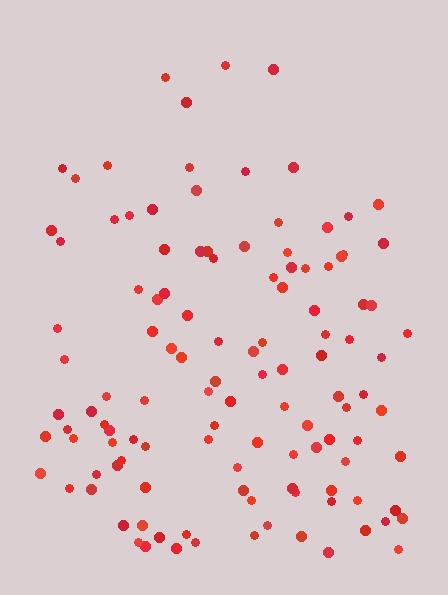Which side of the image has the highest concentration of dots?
The bottom.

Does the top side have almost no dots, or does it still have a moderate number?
Still a moderate number, just noticeably fewer than the bottom.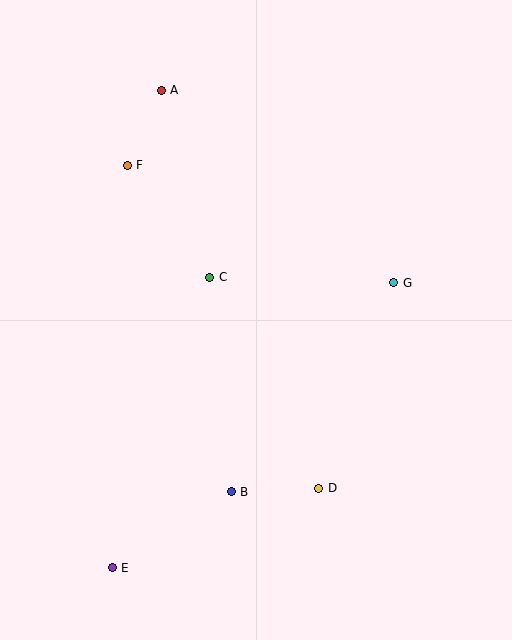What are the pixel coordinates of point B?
Point B is at (231, 492).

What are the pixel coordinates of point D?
Point D is at (319, 488).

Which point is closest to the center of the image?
Point C at (210, 277) is closest to the center.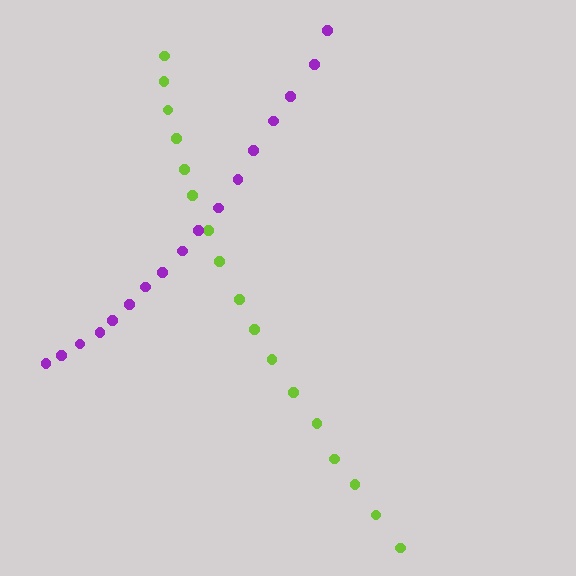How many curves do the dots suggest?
There are 2 distinct paths.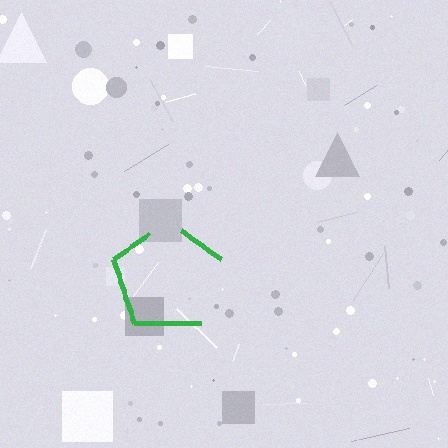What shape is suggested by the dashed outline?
The dashed outline suggests a pentagon.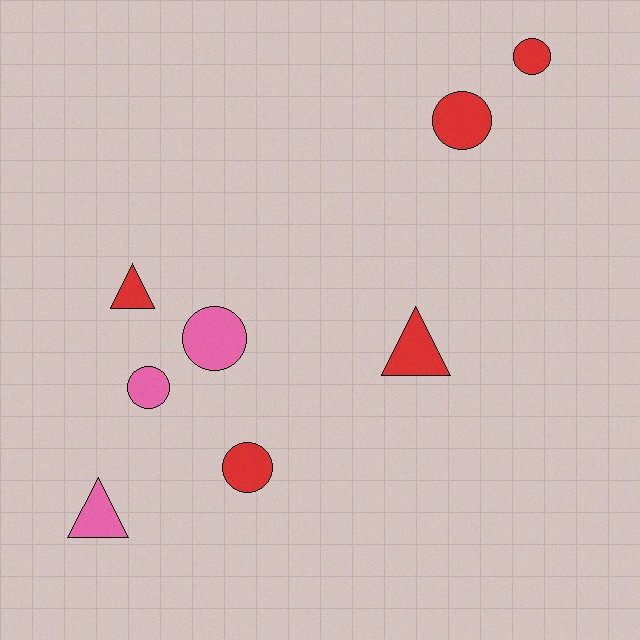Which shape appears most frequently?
Circle, with 5 objects.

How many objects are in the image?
There are 8 objects.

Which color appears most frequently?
Red, with 5 objects.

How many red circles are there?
There are 3 red circles.